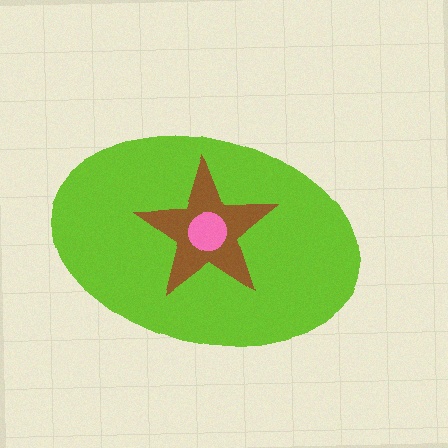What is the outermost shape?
The lime ellipse.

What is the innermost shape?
The pink circle.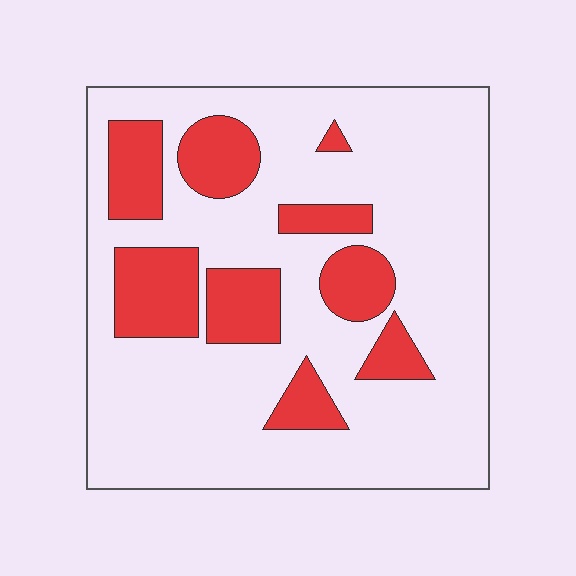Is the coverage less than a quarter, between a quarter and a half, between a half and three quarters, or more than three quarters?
Less than a quarter.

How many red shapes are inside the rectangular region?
9.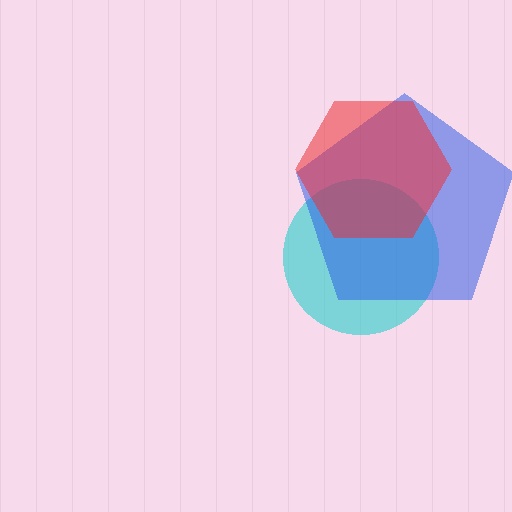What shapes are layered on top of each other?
The layered shapes are: a cyan circle, a blue pentagon, a red hexagon.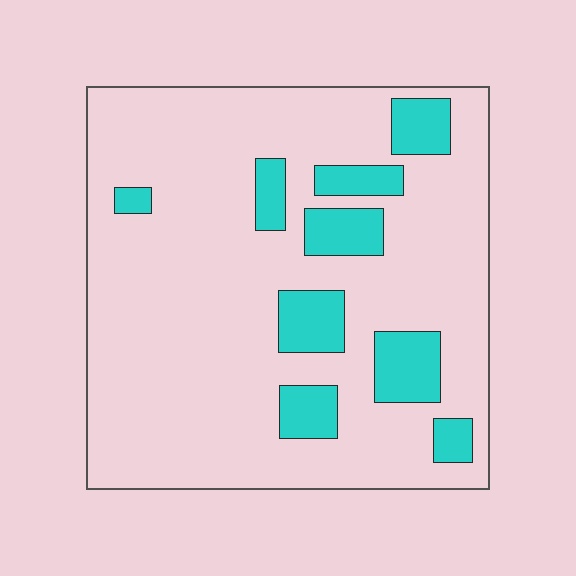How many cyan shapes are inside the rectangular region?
9.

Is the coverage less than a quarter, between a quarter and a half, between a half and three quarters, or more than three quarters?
Less than a quarter.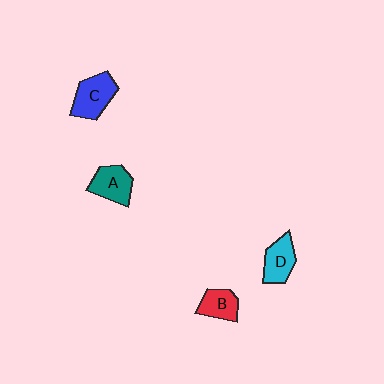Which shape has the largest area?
Shape C (blue).